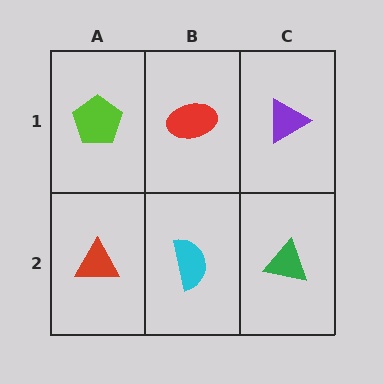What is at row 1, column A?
A lime pentagon.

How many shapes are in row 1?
3 shapes.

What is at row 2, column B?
A cyan semicircle.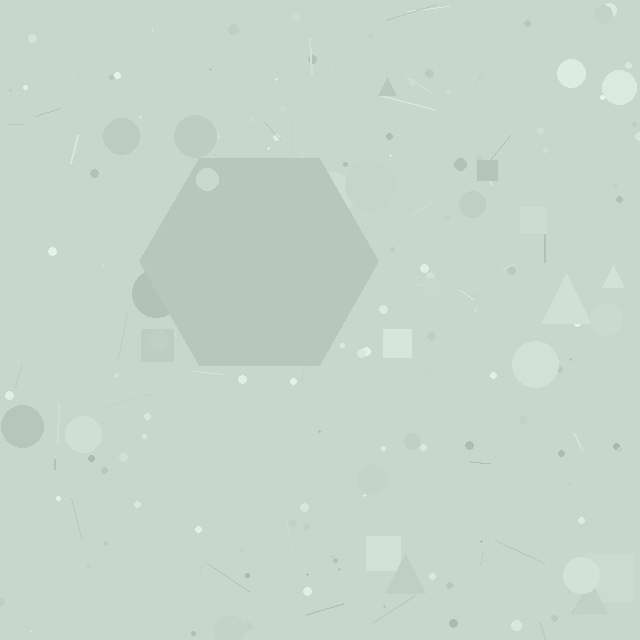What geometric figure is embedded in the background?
A hexagon is embedded in the background.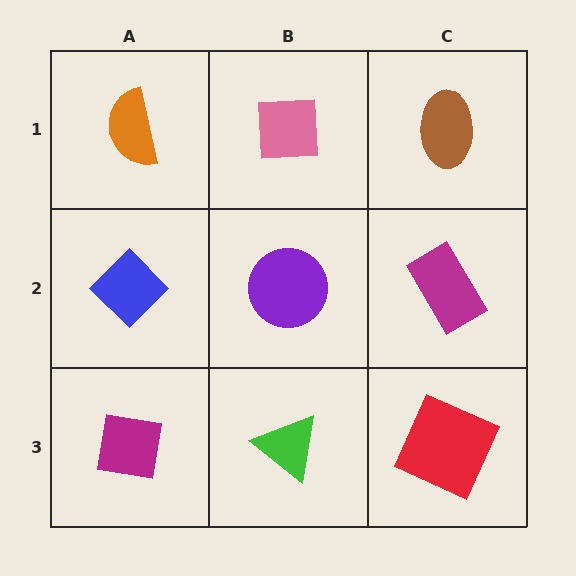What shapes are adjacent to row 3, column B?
A purple circle (row 2, column B), a magenta square (row 3, column A), a red square (row 3, column C).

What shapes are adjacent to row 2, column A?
An orange semicircle (row 1, column A), a magenta square (row 3, column A), a purple circle (row 2, column B).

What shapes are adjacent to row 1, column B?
A purple circle (row 2, column B), an orange semicircle (row 1, column A), a brown ellipse (row 1, column C).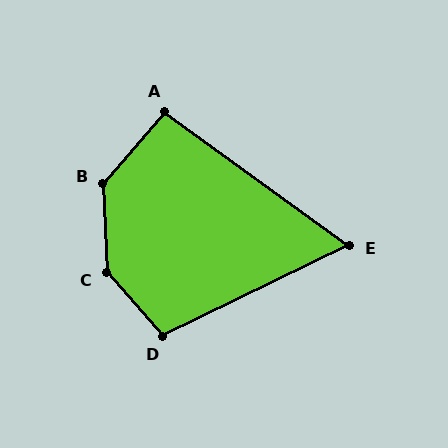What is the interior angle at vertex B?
Approximately 138 degrees (obtuse).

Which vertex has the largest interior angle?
C, at approximately 140 degrees.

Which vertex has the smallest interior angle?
E, at approximately 62 degrees.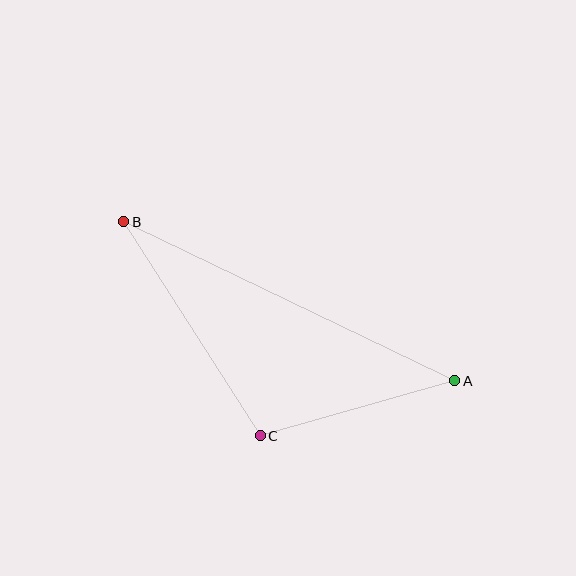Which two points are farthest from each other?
Points A and B are farthest from each other.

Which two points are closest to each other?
Points A and C are closest to each other.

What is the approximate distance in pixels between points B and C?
The distance between B and C is approximately 254 pixels.